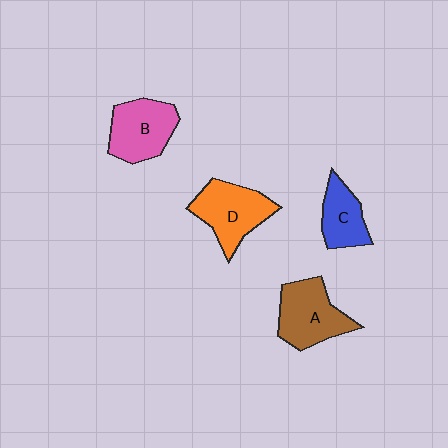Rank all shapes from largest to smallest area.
From largest to smallest: D (orange), A (brown), B (pink), C (blue).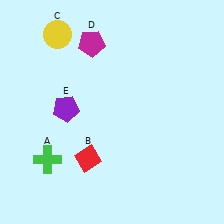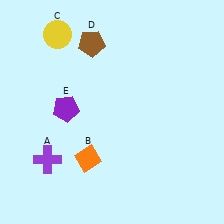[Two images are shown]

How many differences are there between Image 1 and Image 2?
There are 3 differences between the two images.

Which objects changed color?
A changed from green to purple. B changed from red to orange. D changed from magenta to brown.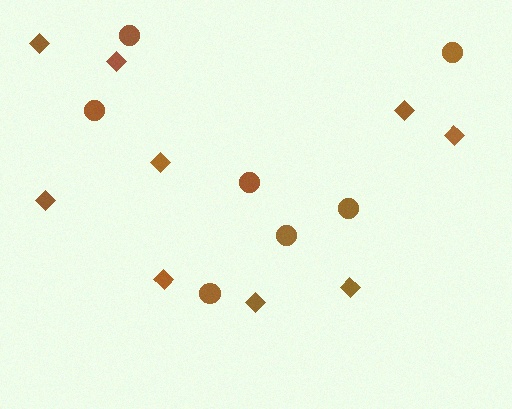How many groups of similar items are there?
There are 2 groups: one group of circles (7) and one group of diamonds (9).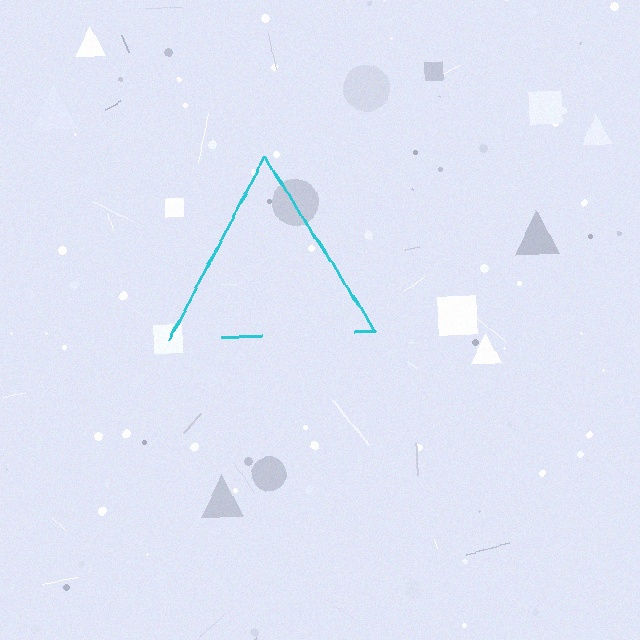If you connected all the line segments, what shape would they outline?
They would outline a triangle.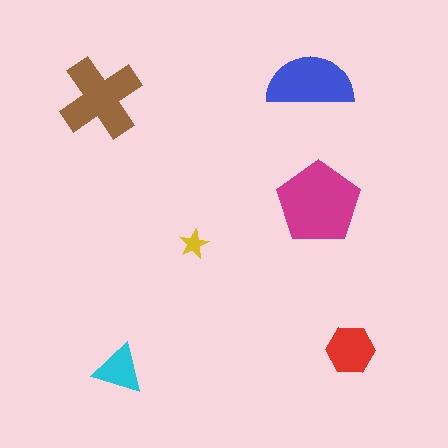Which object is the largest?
The magenta pentagon.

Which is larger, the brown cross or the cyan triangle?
The brown cross.